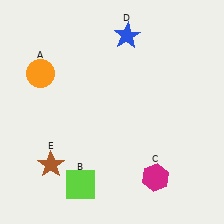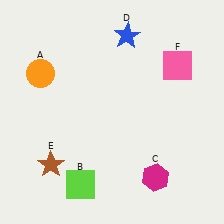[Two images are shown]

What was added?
A pink square (F) was added in Image 2.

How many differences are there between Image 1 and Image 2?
There is 1 difference between the two images.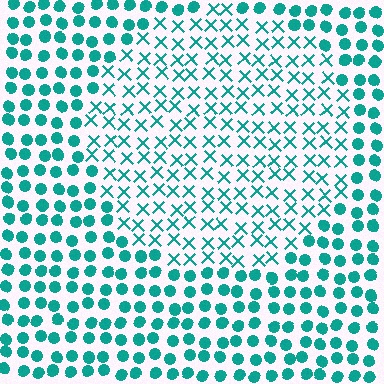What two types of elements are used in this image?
The image uses X marks inside the circle region and circles outside it.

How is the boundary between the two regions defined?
The boundary is defined by a change in element shape: X marks inside vs. circles outside. All elements share the same color and spacing.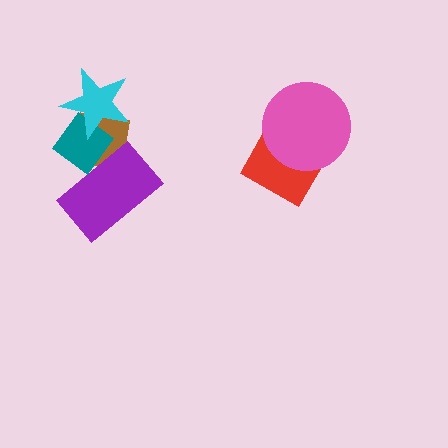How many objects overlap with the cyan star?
2 objects overlap with the cyan star.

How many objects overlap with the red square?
1 object overlaps with the red square.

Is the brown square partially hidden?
Yes, it is partially covered by another shape.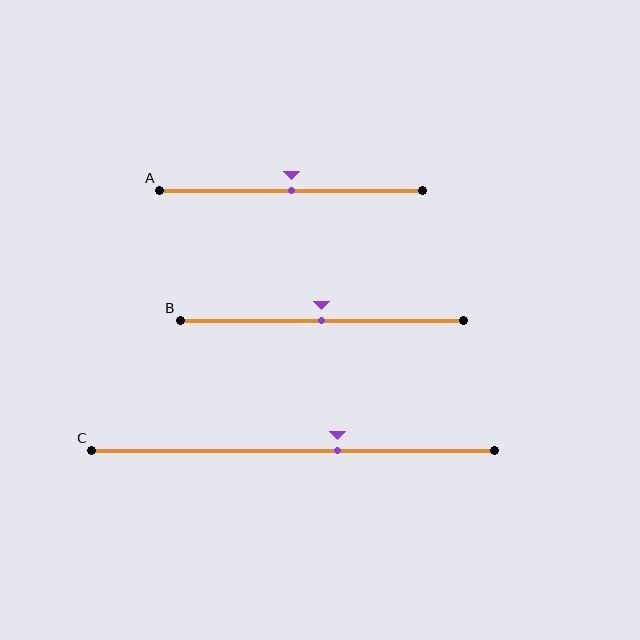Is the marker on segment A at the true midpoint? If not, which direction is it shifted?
Yes, the marker on segment A is at the true midpoint.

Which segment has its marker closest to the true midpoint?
Segment A has its marker closest to the true midpoint.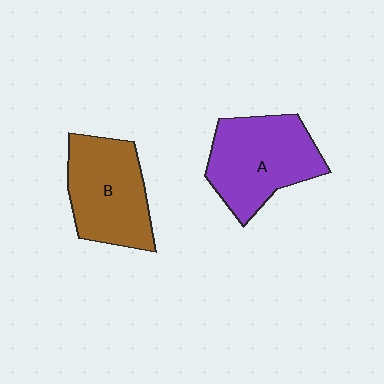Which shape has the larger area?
Shape A (purple).